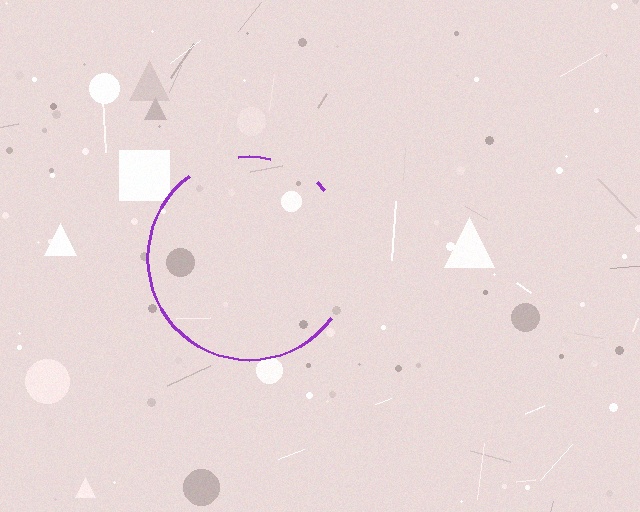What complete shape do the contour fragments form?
The contour fragments form a circle.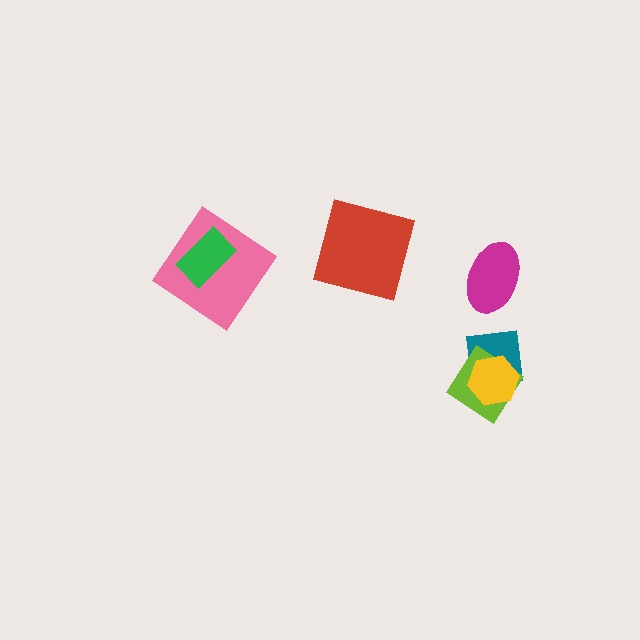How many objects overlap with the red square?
0 objects overlap with the red square.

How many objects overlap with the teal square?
2 objects overlap with the teal square.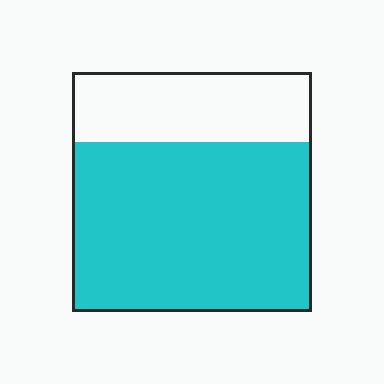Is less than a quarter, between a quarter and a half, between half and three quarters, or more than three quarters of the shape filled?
Between half and three quarters.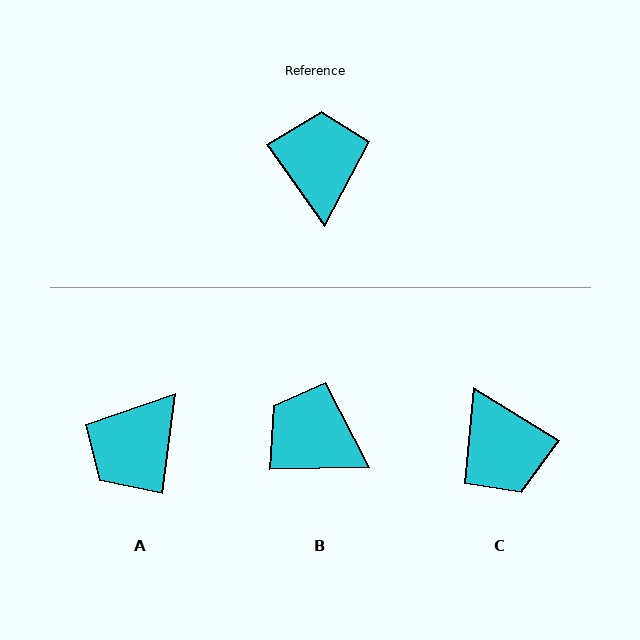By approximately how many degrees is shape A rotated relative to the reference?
Approximately 137 degrees counter-clockwise.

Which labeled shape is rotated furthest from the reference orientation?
C, about 157 degrees away.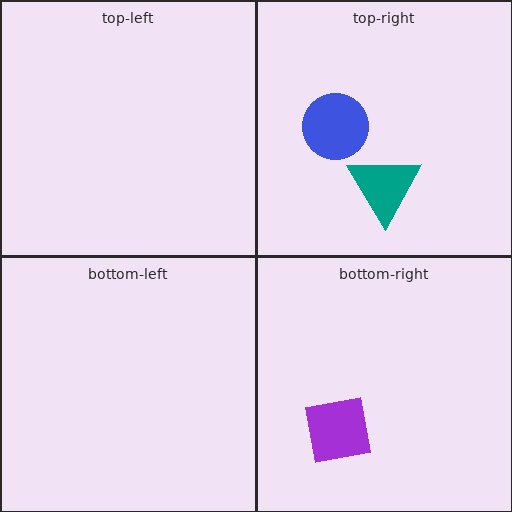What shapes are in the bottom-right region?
The purple square.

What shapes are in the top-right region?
The blue circle, the teal triangle.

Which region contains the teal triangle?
The top-right region.